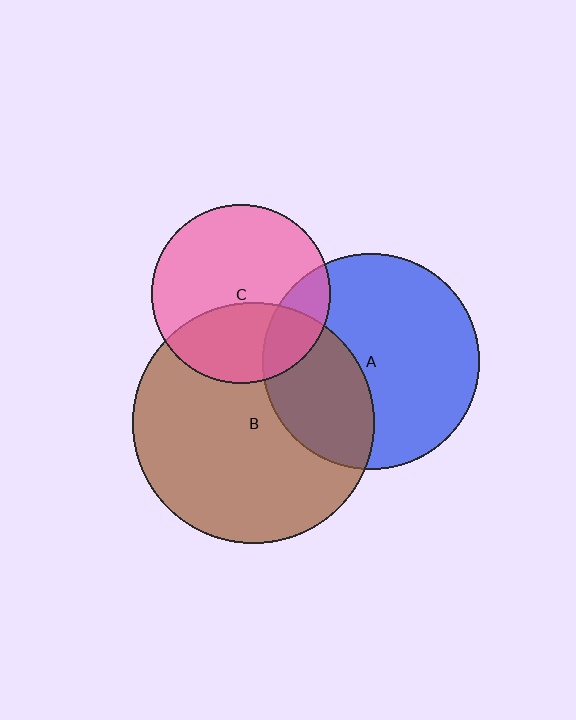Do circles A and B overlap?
Yes.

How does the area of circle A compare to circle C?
Approximately 1.5 times.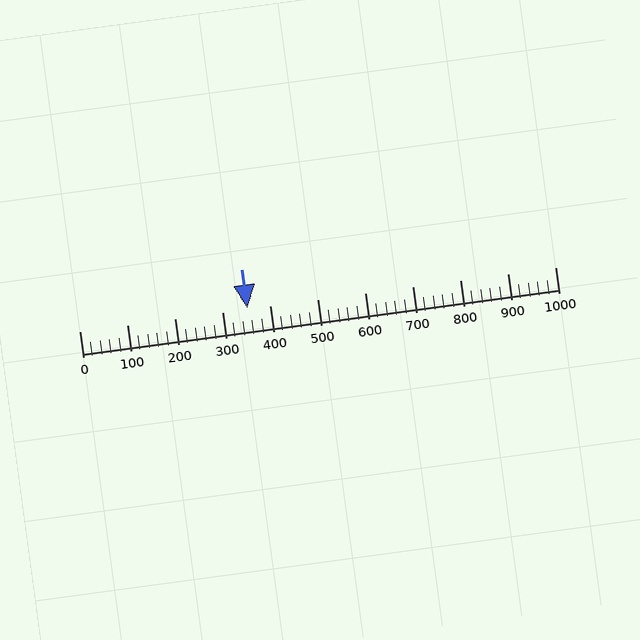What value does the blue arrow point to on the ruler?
The blue arrow points to approximately 353.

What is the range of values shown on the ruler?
The ruler shows values from 0 to 1000.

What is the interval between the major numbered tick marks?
The major tick marks are spaced 100 units apart.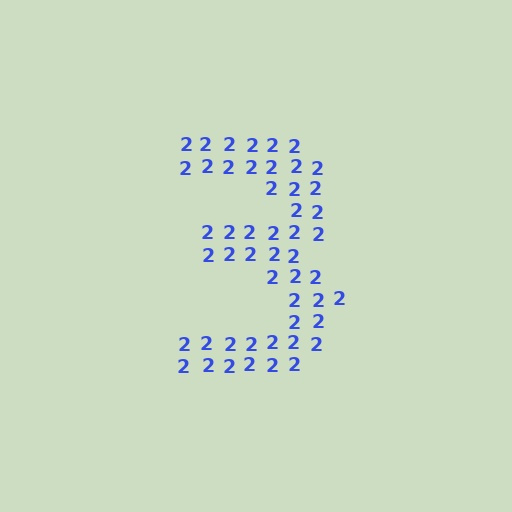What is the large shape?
The large shape is the digit 3.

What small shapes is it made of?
It is made of small digit 2's.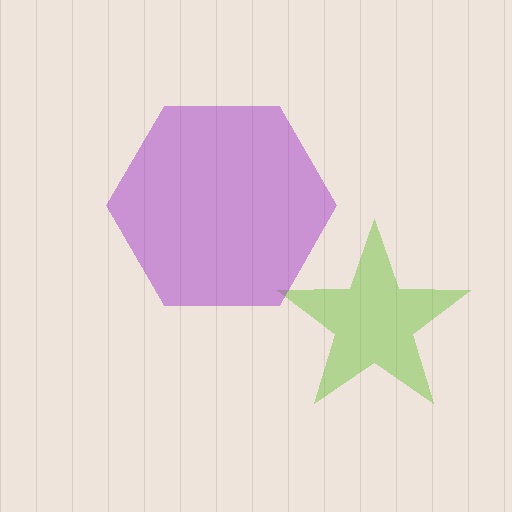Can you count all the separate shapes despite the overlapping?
Yes, there are 2 separate shapes.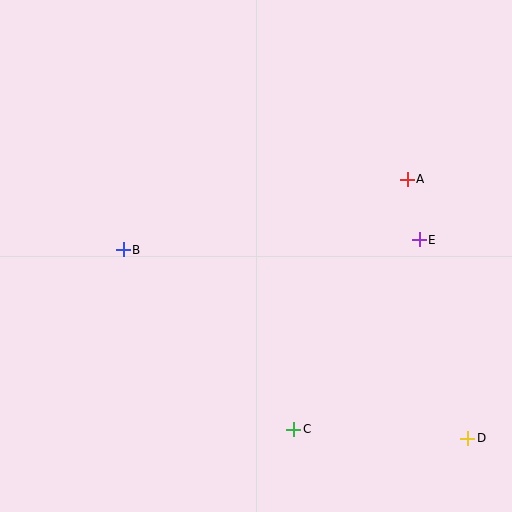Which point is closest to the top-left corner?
Point B is closest to the top-left corner.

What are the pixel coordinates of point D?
Point D is at (468, 438).